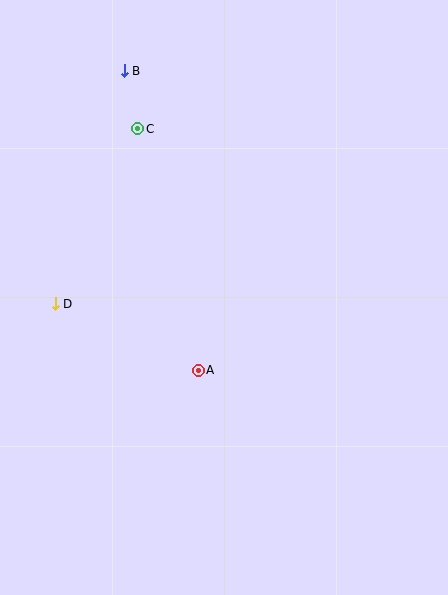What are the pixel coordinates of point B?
Point B is at (124, 71).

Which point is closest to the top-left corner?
Point B is closest to the top-left corner.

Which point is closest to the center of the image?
Point A at (198, 370) is closest to the center.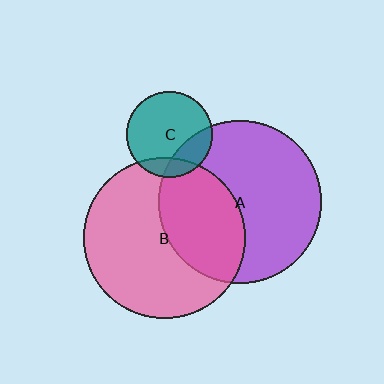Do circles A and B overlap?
Yes.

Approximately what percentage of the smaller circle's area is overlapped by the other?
Approximately 40%.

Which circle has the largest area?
Circle A (purple).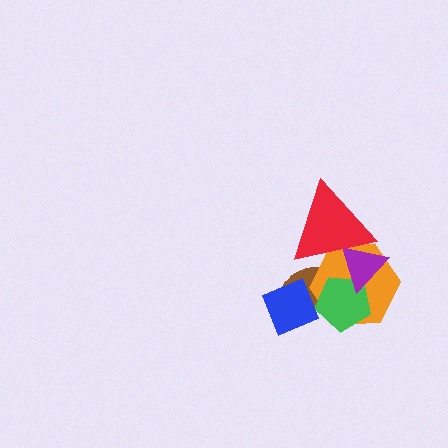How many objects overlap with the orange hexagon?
5 objects overlap with the orange hexagon.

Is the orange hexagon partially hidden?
Yes, it is partially covered by another shape.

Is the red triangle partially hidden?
No, no other shape covers it.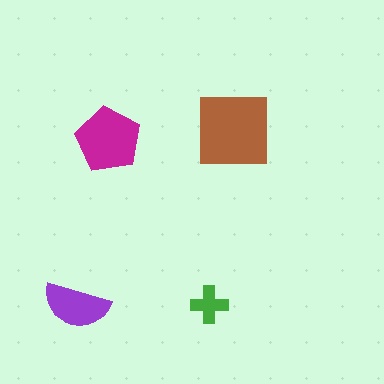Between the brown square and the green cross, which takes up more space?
The brown square.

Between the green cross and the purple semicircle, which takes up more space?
The purple semicircle.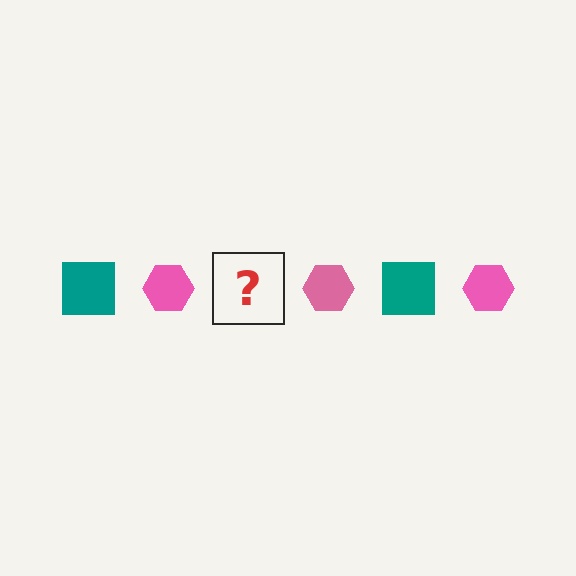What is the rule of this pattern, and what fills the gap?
The rule is that the pattern alternates between teal square and pink hexagon. The gap should be filled with a teal square.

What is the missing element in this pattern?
The missing element is a teal square.